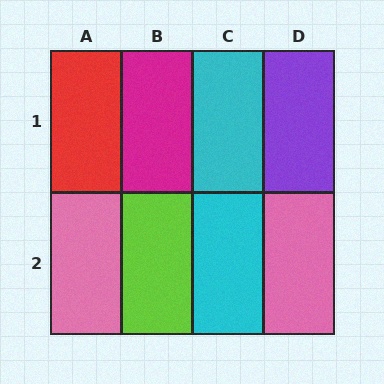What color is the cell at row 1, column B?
Magenta.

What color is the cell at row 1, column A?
Red.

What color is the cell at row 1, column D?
Purple.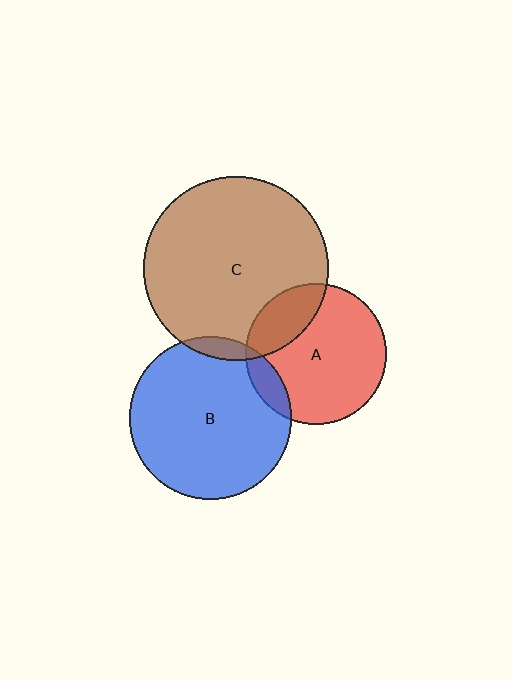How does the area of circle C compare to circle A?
Approximately 1.7 times.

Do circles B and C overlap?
Yes.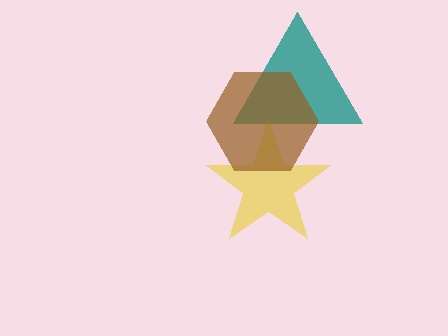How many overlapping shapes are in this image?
There are 3 overlapping shapes in the image.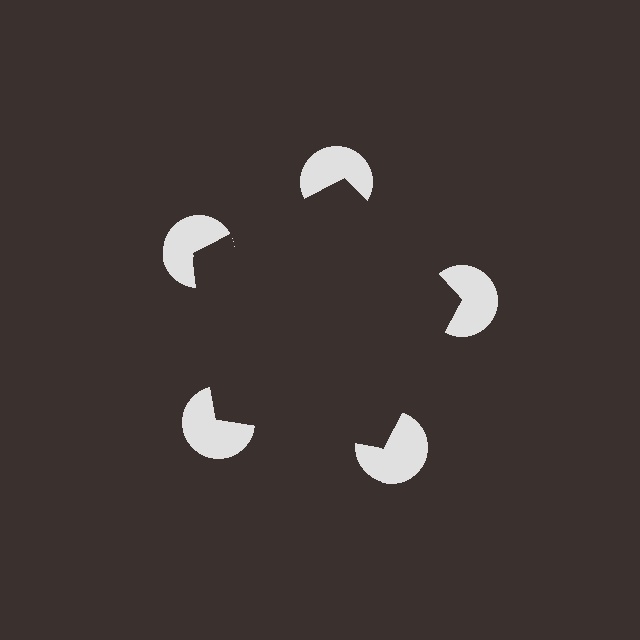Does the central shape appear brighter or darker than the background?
It typically appears slightly darker than the background, even though no actual brightness change is drawn.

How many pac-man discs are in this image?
There are 5 — one at each vertex of the illusory pentagon.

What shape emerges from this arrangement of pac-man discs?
An illusory pentagon — its edges are inferred from the aligned wedge cuts in the pac-man discs, not physically drawn.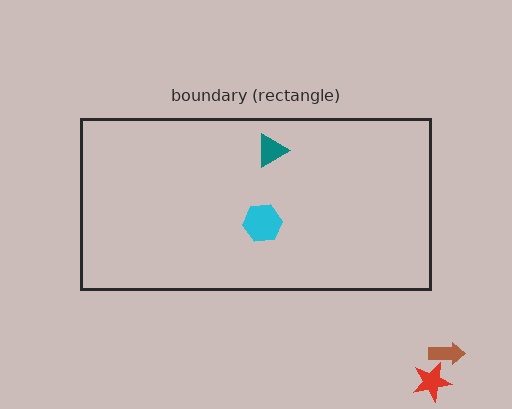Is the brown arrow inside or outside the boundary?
Outside.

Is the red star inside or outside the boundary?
Outside.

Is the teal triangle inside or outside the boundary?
Inside.